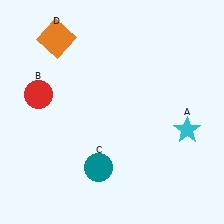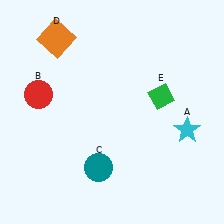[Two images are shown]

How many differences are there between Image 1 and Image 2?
There is 1 difference between the two images.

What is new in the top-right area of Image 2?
A green diamond (E) was added in the top-right area of Image 2.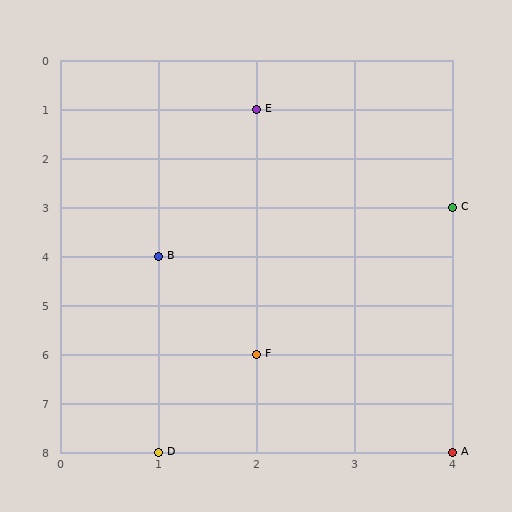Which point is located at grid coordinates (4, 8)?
Point A is at (4, 8).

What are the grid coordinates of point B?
Point B is at grid coordinates (1, 4).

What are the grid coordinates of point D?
Point D is at grid coordinates (1, 8).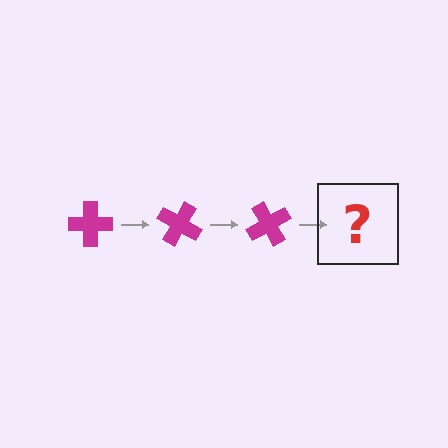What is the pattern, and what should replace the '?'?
The pattern is that the cross rotates 30 degrees each step. The '?' should be a magenta cross rotated 90 degrees.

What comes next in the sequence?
The next element should be a magenta cross rotated 90 degrees.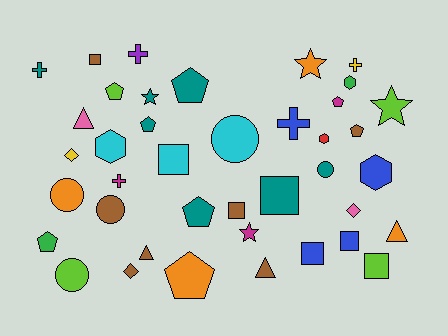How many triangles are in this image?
There are 4 triangles.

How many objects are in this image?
There are 40 objects.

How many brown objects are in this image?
There are 7 brown objects.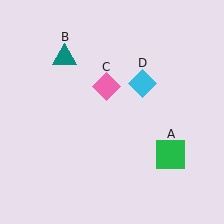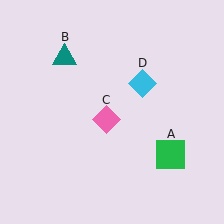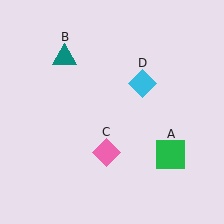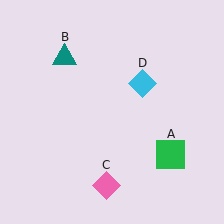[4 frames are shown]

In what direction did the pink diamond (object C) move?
The pink diamond (object C) moved down.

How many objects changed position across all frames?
1 object changed position: pink diamond (object C).